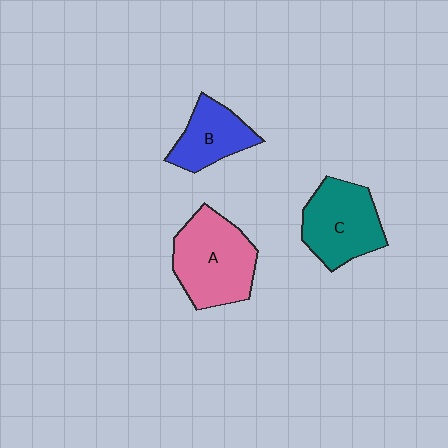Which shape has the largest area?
Shape A (pink).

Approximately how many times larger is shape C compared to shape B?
Approximately 1.4 times.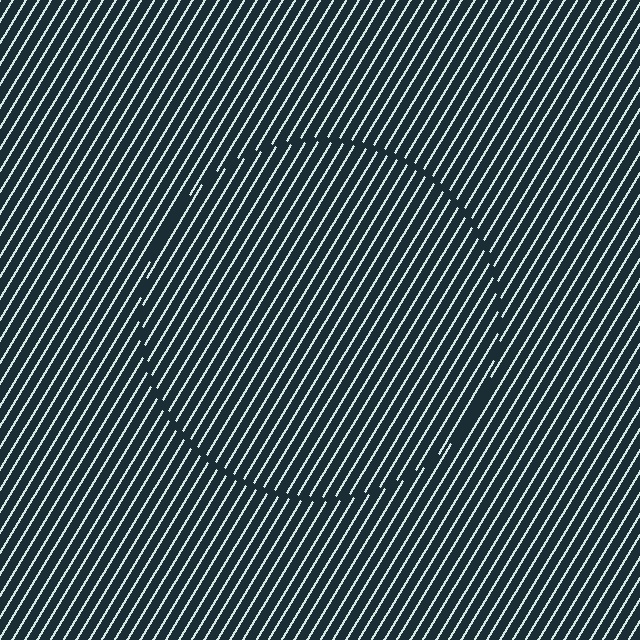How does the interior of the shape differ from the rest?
The interior of the shape contains the same grating, shifted by half a period — the contour is defined by the phase discontinuity where line-ends from the inner and outer gratings abut.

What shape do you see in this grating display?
An illusory circle. The interior of the shape contains the same grating, shifted by half a period — the contour is defined by the phase discontinuity where line-ends from the inner and outer gratings abut.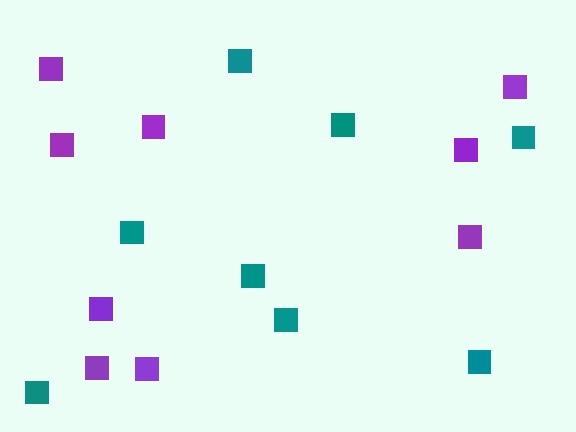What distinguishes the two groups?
There are 2 groups: one group of teal squares (8) and one group of purple squares (9).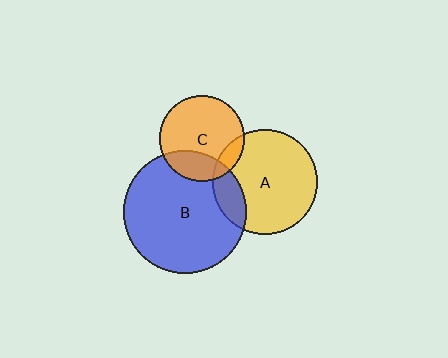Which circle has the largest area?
Circle B (blue).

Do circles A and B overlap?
Yes.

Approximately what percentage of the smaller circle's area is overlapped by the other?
Approximately 15%.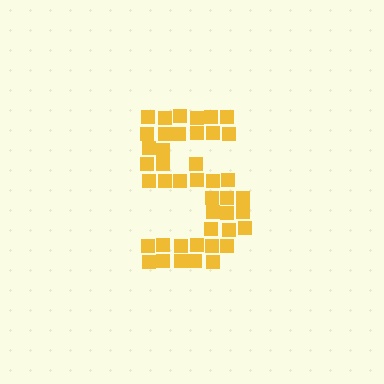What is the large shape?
The large shape is the digit 5.